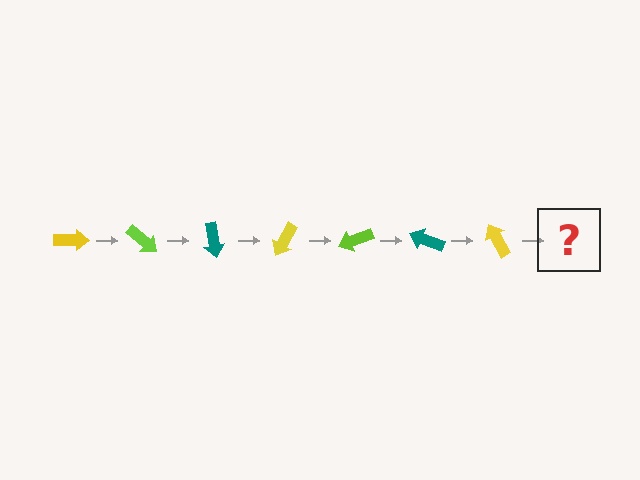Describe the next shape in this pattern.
It should be a lime arrow, rotated 280 degrees from the start.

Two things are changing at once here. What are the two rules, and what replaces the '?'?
The two rules are that it rotates 40 degrees each step and the color cycles through yellow, lime, and teal. The '?' should be a lime arrow, rotated 280 degrees from the start.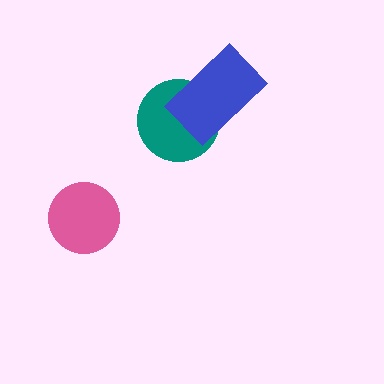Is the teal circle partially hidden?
Yes, it is partially covered by another shape.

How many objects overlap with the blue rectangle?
1 object overlaps with the blue rectangle.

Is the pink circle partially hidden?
No, no other shape covers it.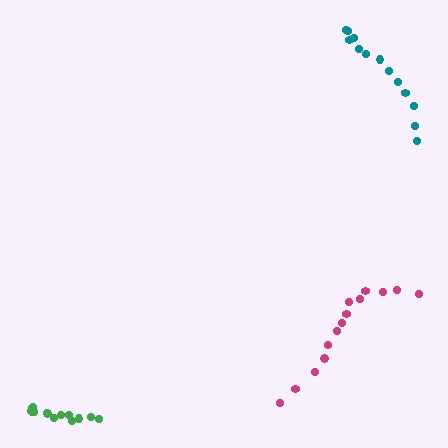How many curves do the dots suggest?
There are 3 distinct paths.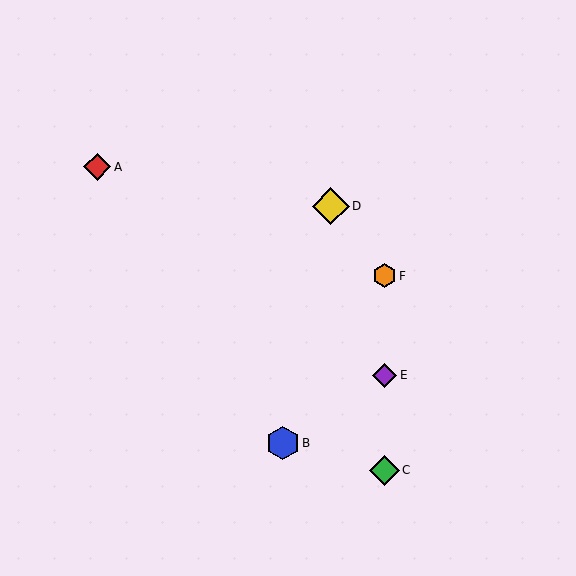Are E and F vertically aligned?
Yes, both are at x≈384.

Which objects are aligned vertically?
Objects C, E, F are aligned vertically.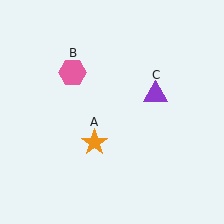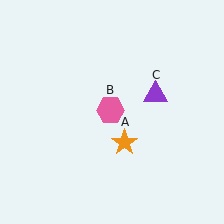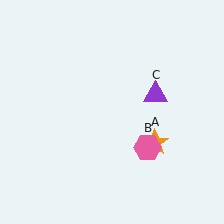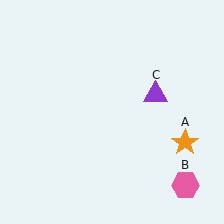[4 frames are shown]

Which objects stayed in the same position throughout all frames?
Purple triangle (object C) remained stationary.